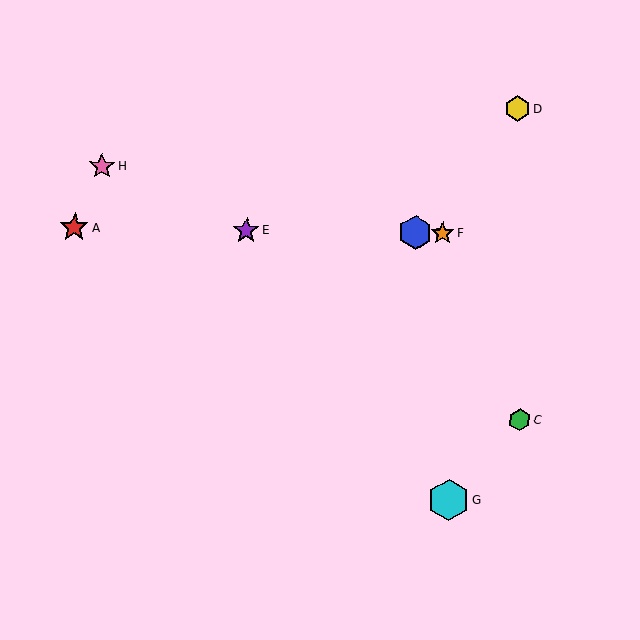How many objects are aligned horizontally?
4 objects (A, B, E, F) are aligned horizontally.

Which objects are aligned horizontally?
Objects A, B, E, F are aligned horizontally.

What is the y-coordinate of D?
Object D is at y≈109.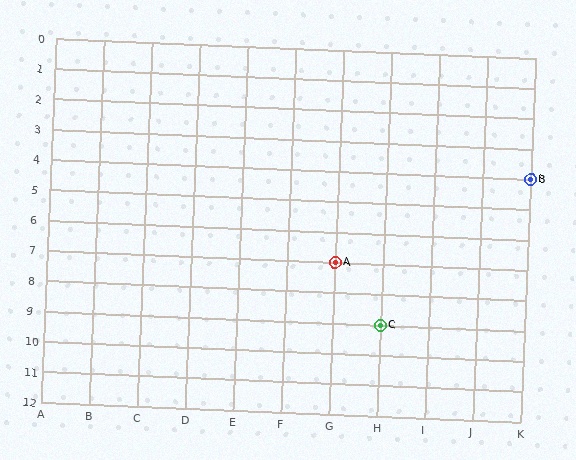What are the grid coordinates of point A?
Point A is at grid coordinates (G, 7).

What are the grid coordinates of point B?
Point B is at grid coordinates (K, 4).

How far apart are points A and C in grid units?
Points A and C are 1 column and 2 rows apart (about 2.2 grid units diagonally).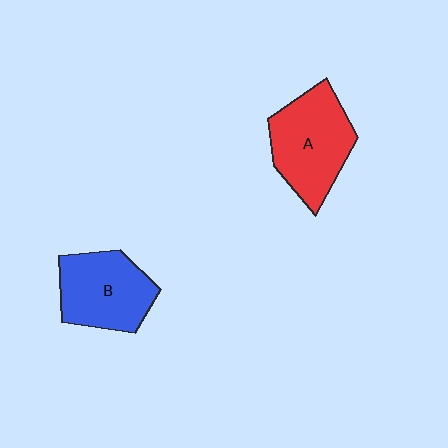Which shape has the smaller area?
Shape B (blue).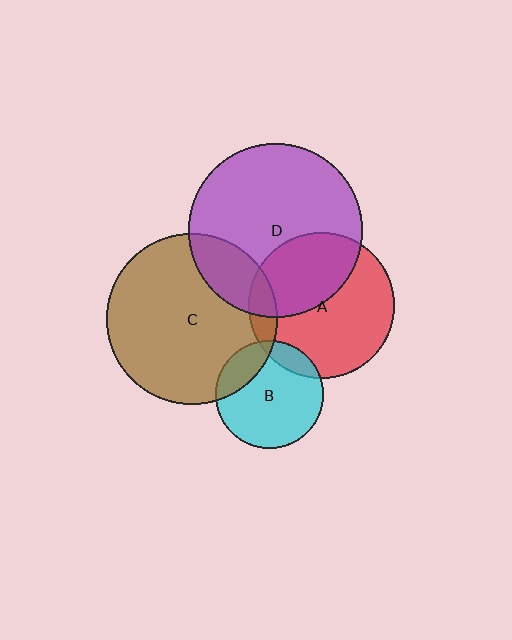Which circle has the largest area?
Circle D (purple).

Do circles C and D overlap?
Yes.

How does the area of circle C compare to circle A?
Approximately 1.4 times.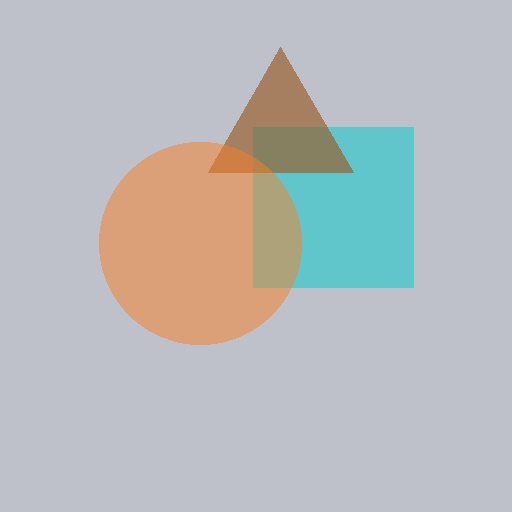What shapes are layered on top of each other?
The layered shapes are: a cyan square, a brown triangle, an orange circle.